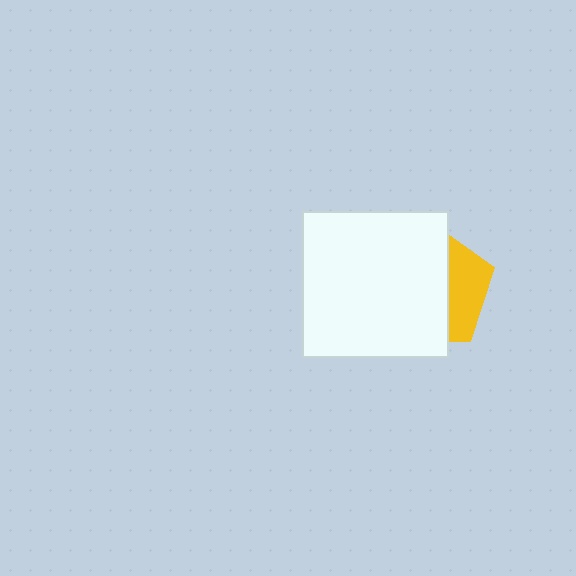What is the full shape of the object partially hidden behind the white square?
The partially hidden object is a yellow pentagon.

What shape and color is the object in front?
The object in front is a white square.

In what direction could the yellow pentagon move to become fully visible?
The yellow pentagon could move right. That would shift it out from behind the white square entirely.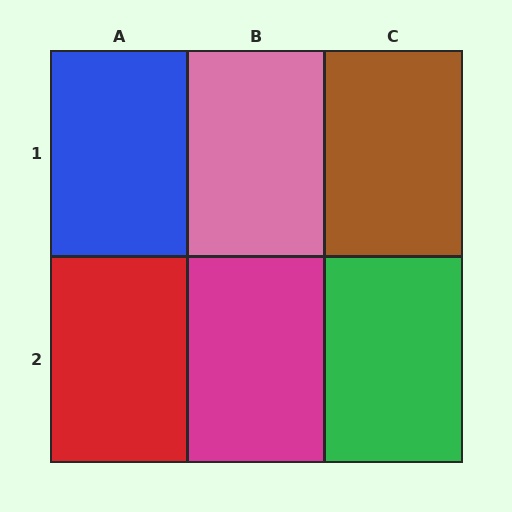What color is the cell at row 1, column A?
Blue.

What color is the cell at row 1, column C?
Brown.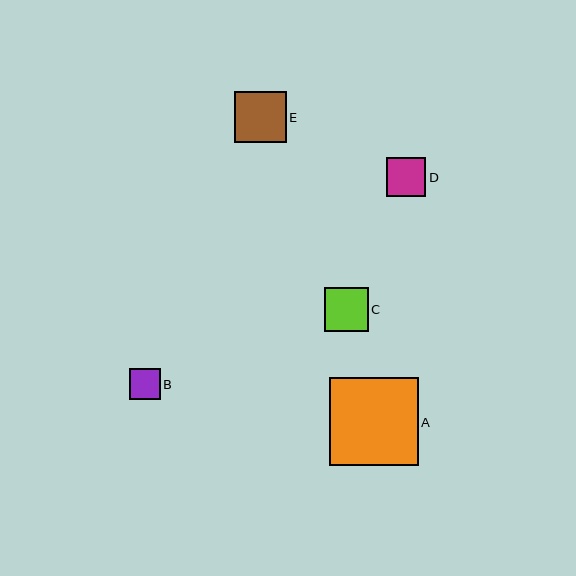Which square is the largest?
Square A is the largest with a size of approximately 89 pixels.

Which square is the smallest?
Square B is the smallest with a size of approximately 31 pixels.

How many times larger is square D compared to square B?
Square D is approximately 1.3 times the size of square B.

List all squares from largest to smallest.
From largest to smallest: A, E, C, D, B.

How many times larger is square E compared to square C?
Square E is approximately 1.2 times the size of square C.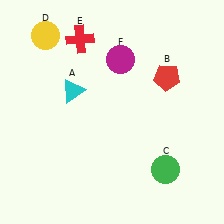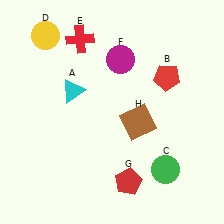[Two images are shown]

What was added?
A red pentagon (G), a brown square (H) were added in Image 2.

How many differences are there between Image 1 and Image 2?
There are 2 differences between the two images.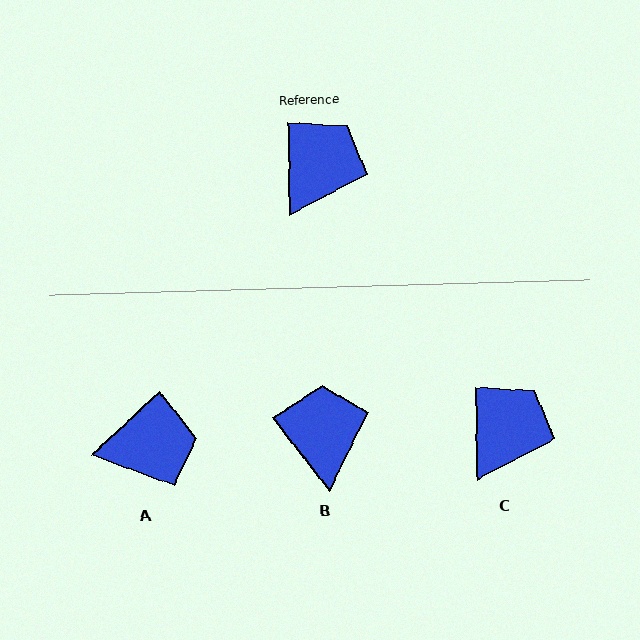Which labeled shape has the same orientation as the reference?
C.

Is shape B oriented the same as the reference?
No, it is off by about 37 degrees.